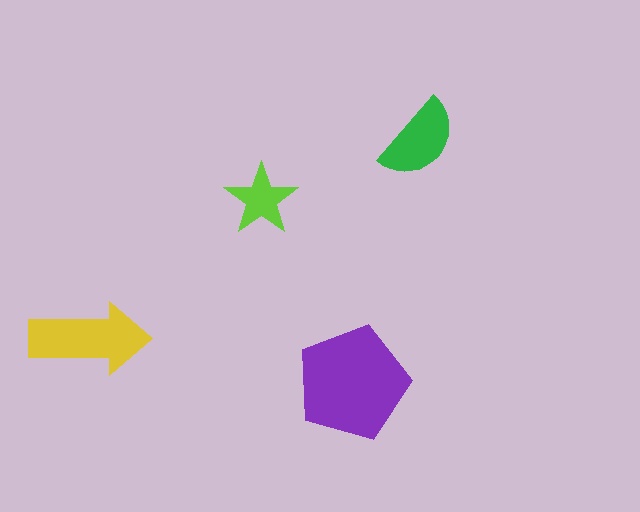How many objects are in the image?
There are 4 objects in the image.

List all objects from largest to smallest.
The purple pentagon, the yellow arrow, the green semicircle, the lime star.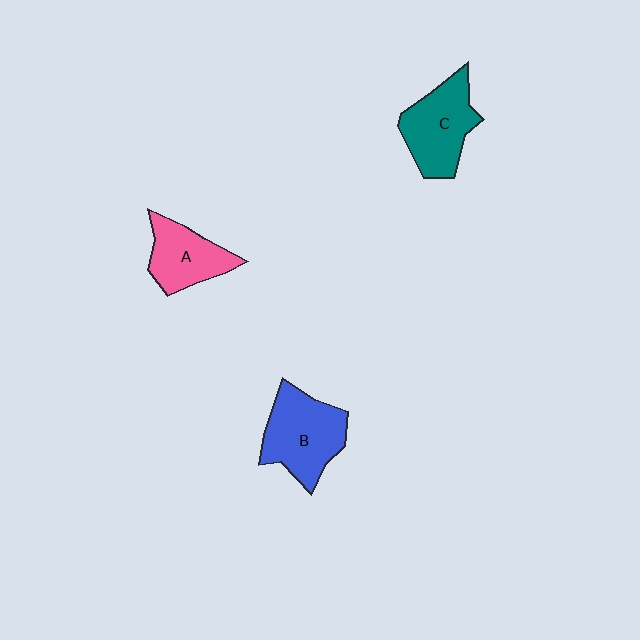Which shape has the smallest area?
Shape A (pink).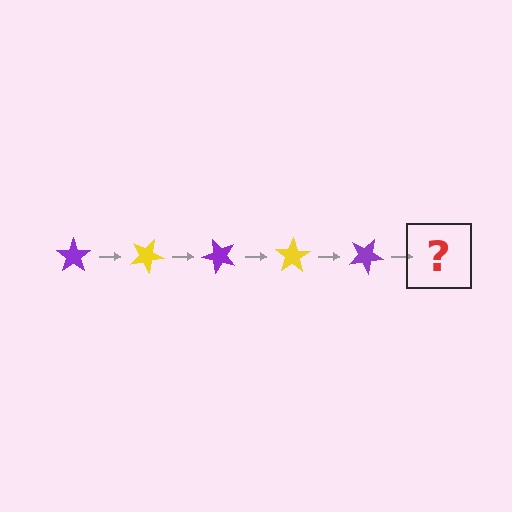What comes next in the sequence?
The next element should be a yellow star, rotated 125 degrees from the start.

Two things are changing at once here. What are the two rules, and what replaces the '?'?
The two rules are that it rotates 25 degrees each step and the color cycles through purple and yellow. The '?' should be a yellow star, rotated 125 degrees from the start.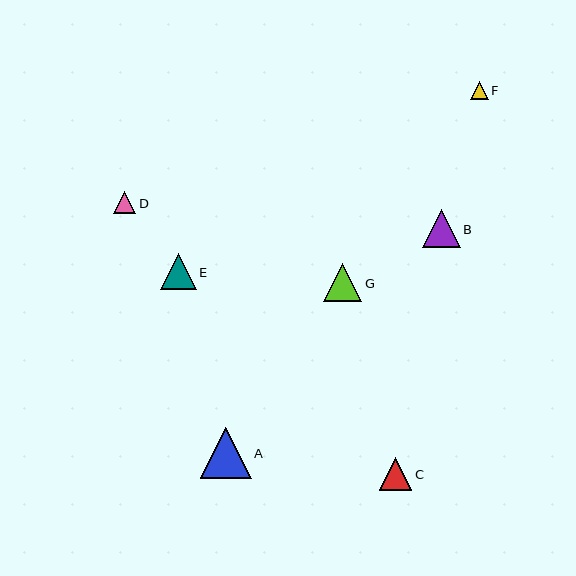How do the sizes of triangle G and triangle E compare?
Triangle G and triangle E are approximately the same size.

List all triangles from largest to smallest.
From largest to smallest: A, G, B, E, C, D, F.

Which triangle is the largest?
Triangle A is the largest with a size of approximately 51 pixels.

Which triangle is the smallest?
Triangle F is the smallest with a size of approximately 17 pixels.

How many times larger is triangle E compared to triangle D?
Triangle E is approximately 1.6 times the size of triangle D.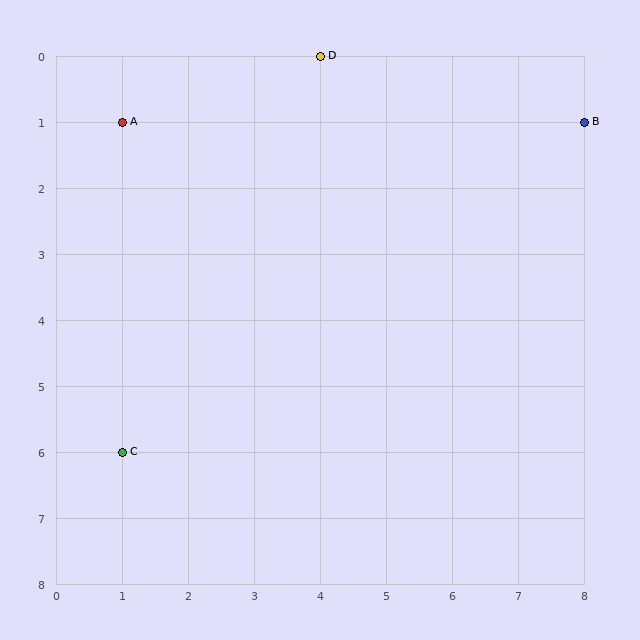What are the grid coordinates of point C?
Point C is at grid coordinates (1, 6).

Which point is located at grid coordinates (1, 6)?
Point C is at (1, 6).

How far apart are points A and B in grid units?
Points A and B are 7 columns apart.